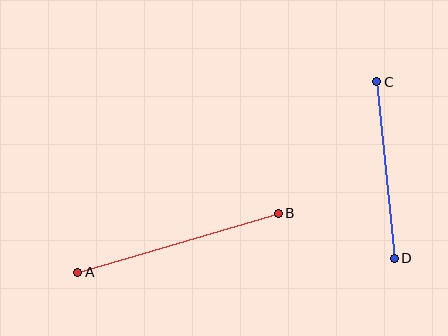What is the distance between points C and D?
The distance is approximately 177 pixels.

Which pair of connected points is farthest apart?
Points A and B are farthest apart.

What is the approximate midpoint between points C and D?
The midpoint is at approximately (386, 170) pixels.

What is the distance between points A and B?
The distance is approximately 209 pixels.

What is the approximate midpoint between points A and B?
The midpoint is at approximately (178, 243) pixels.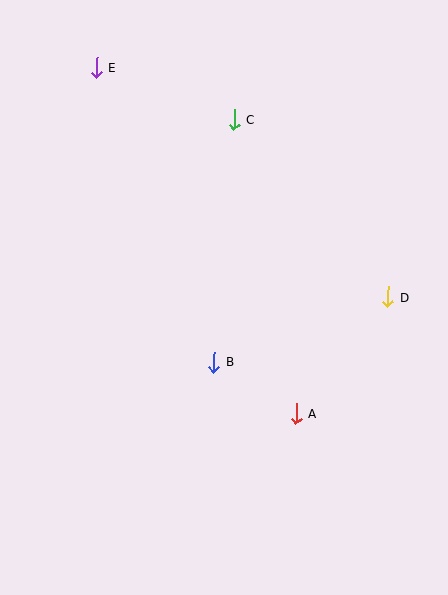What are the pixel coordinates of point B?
Point B is at (214, 362).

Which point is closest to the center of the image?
Point B at (214, 362) is closest to the center.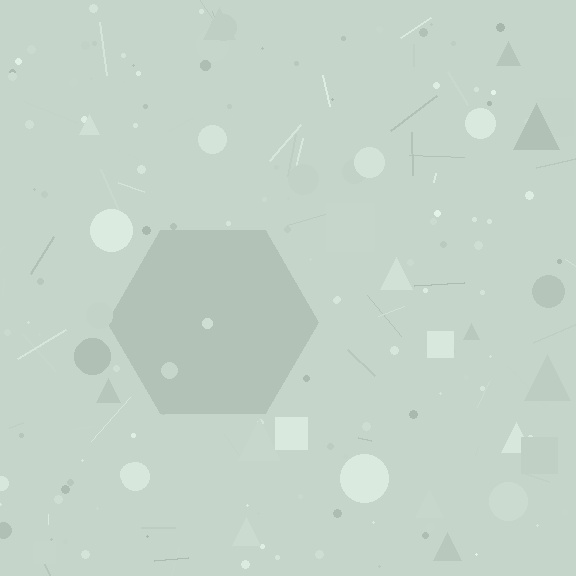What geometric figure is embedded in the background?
A hexagon is embedded in the background.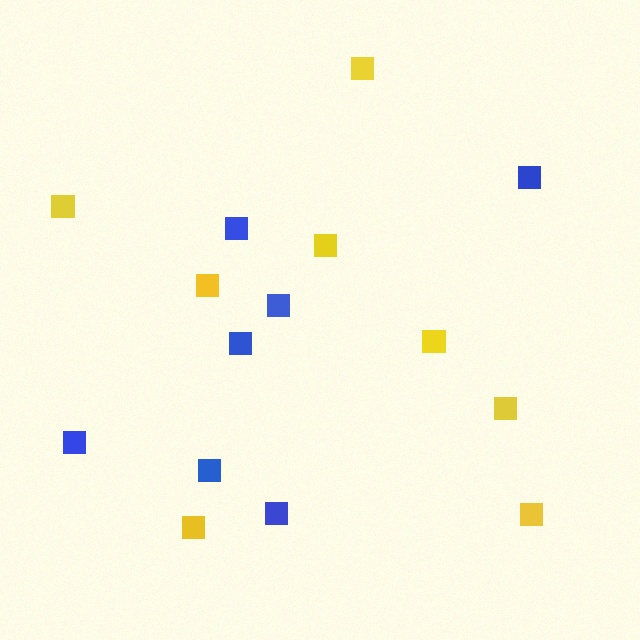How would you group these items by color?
There are 2 groups: one group of blue squares (7) and one group of yellow squares (8).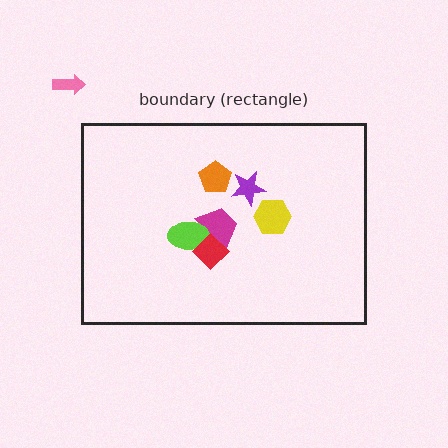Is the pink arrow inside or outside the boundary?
Outside.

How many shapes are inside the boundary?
6 inside, 1 outside.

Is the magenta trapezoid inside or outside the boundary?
Inside.